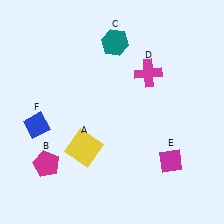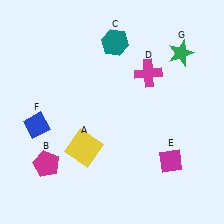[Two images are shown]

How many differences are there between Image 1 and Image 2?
There is 1 difference between the two images.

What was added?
A green star (G) was added in Image 2.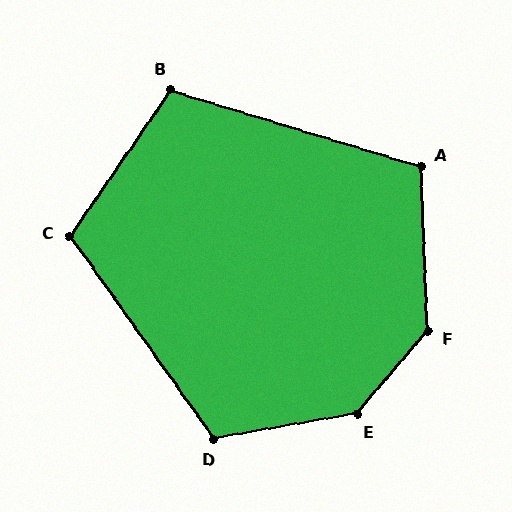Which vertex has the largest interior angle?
E, at approximately 140 degrees.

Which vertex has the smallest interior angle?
B, at approximately 107 degrees.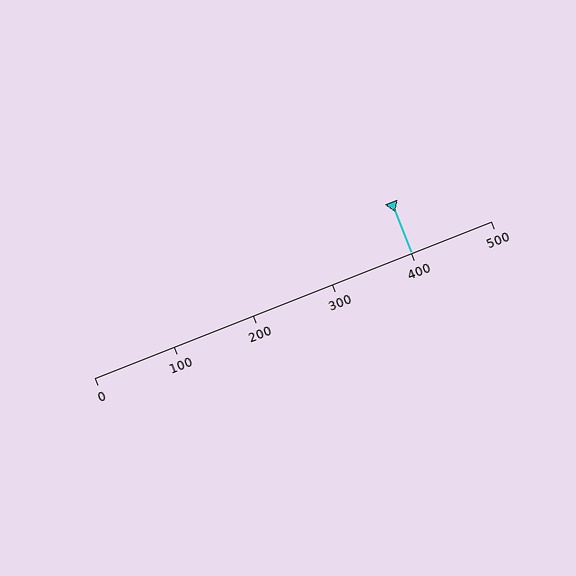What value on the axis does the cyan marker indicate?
The marker indicates approximately 400.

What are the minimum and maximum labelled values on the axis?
The axis runs from 0 to 500.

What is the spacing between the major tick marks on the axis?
The major ticks are spaced 100 apart.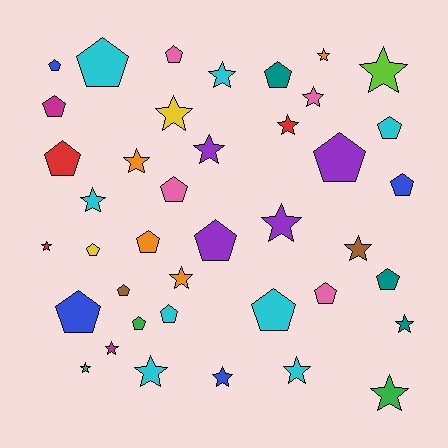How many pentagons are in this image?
There are 20 pentagons.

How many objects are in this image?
There are 40 objects.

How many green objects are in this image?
There are 3 green objects.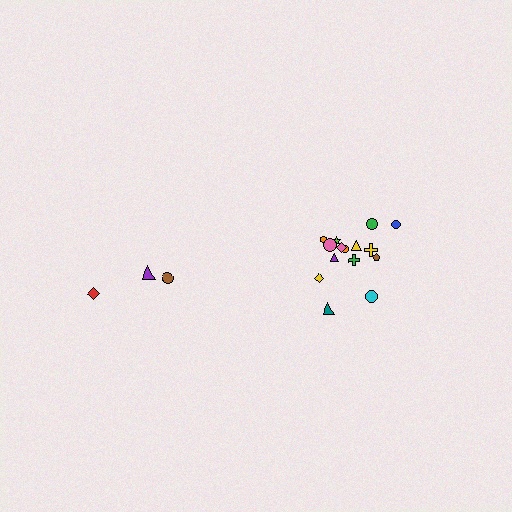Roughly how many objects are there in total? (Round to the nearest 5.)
Roughly 20 objects in total.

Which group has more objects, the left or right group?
The right group.